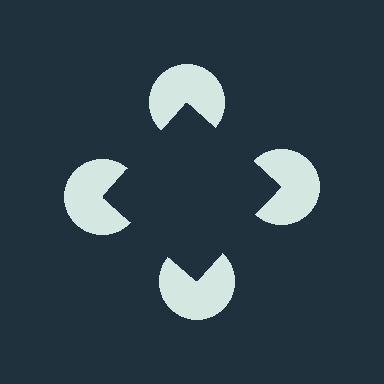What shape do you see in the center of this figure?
An illusory square — its edges are inferred from the aligned wedge cuts in the pac-man discs, not physically drawn.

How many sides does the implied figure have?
4 sides.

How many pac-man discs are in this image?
There are 4 — one at each vertex of the illusory square.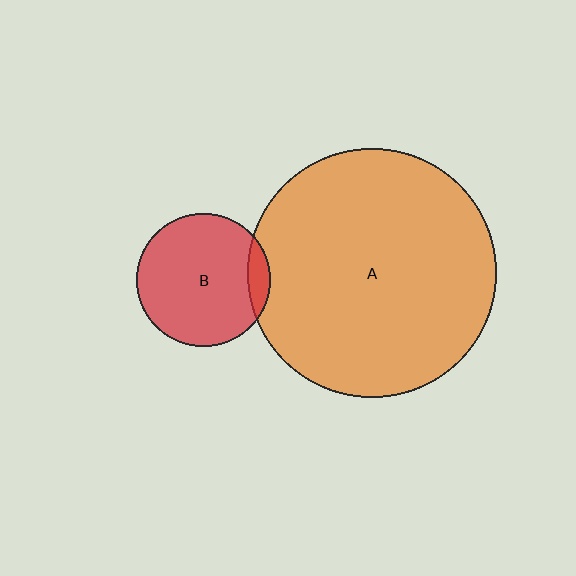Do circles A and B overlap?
Yes.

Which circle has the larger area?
Circle A (orange).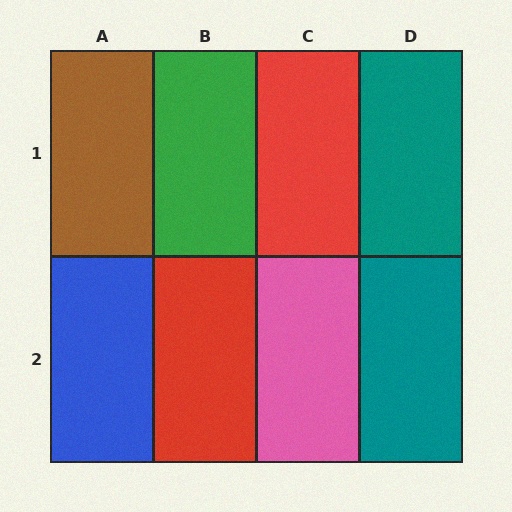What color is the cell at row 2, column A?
Blue.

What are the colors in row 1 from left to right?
Brown, green, red, teal.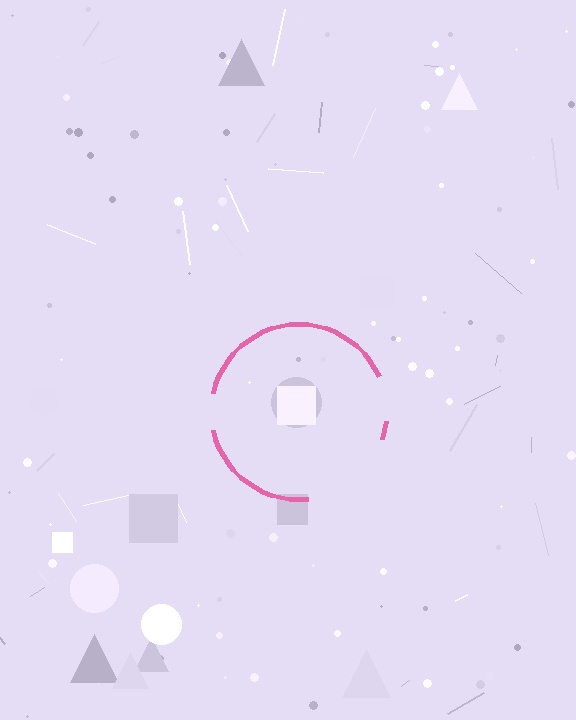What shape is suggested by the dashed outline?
The dashed outline suggests a circle.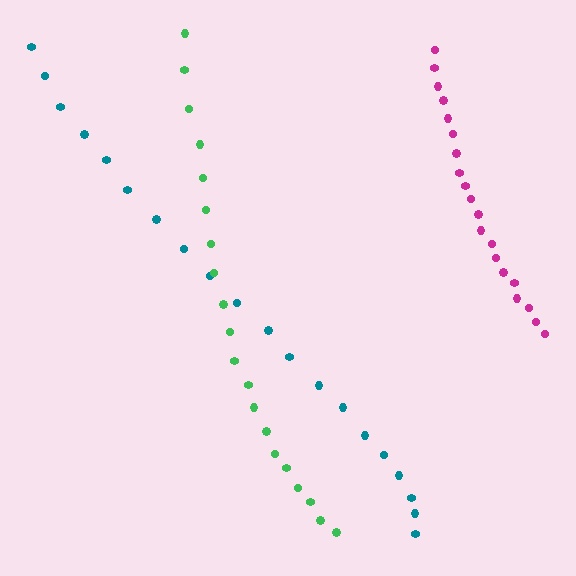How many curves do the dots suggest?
There are 3 distinct paths.